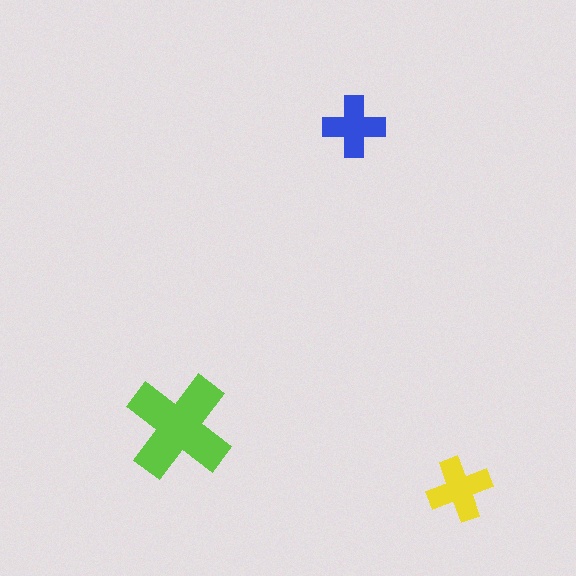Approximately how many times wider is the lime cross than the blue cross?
About 1.5 times wider.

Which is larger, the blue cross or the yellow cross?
The yellow one.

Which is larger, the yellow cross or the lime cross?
The lime one.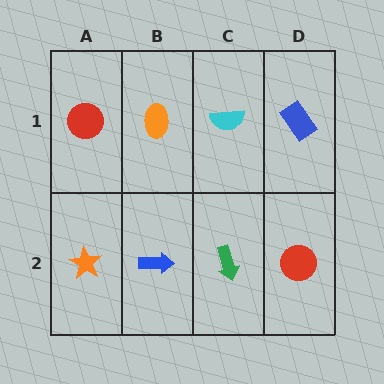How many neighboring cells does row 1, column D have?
2.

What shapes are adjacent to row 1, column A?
An orange star (row 2, column A), an orange ellipse (row 1, column B).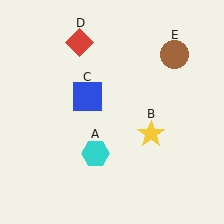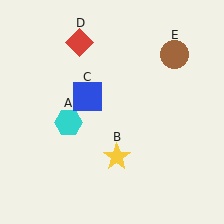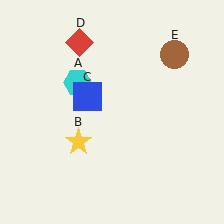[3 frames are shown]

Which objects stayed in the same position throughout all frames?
Blue square (object C) and red diamond (object D) and brown circle (object E) remained stationary.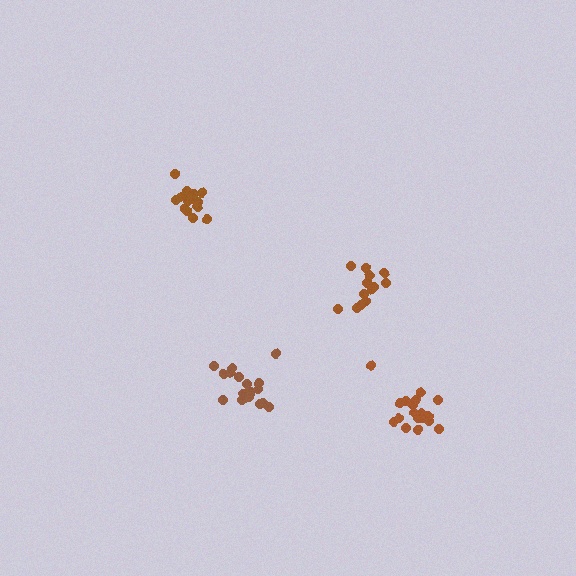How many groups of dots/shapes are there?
There are 4 groups.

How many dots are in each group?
Group 1: 18 dots, Group 2: 19 dots, Group 3: 13 dots, Group 4: 18 dots (68 total).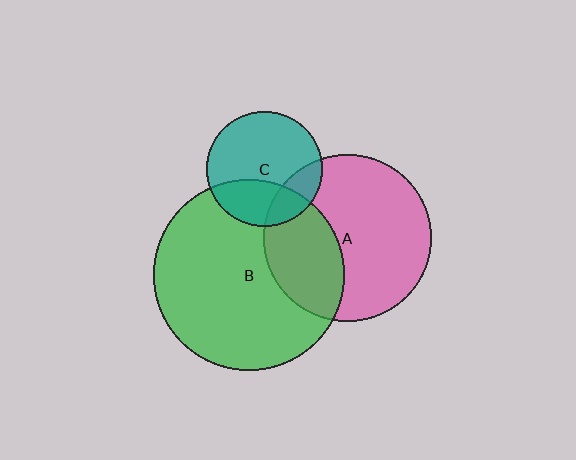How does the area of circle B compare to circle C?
Approximately 2.7 times.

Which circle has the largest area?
Circle B (green).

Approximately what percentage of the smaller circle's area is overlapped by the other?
Approximately 35%.